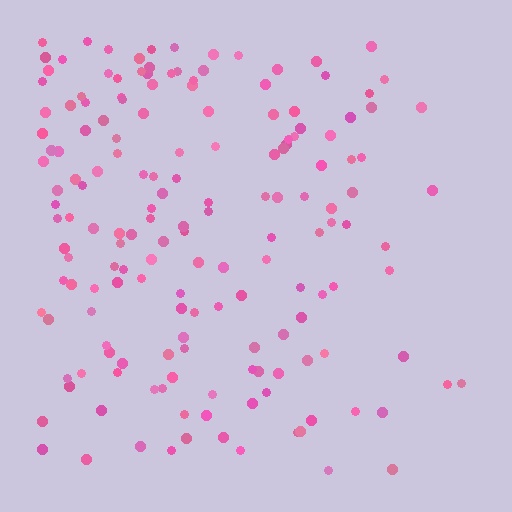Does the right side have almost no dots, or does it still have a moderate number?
Still a moderate number, just noticeably fewer than the left.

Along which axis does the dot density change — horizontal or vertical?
Horizontal.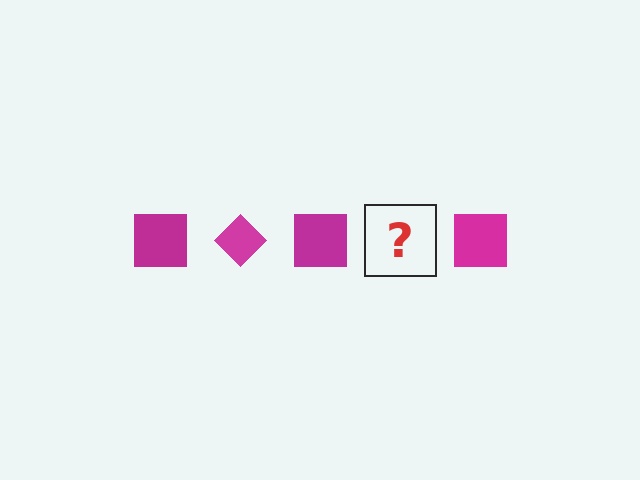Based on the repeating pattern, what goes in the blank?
The blank should be a magenta diamond.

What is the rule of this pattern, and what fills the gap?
The rule is that the pattern cycles through square, diamond shapes in magenta. The gap should be filled with a magenta diamond.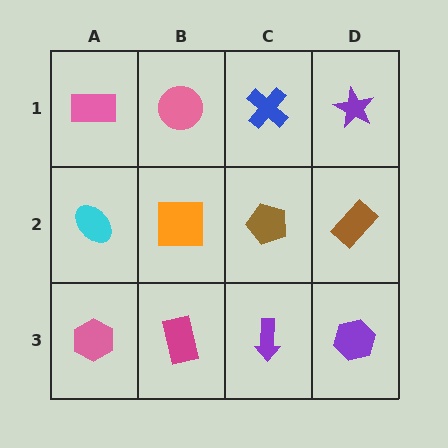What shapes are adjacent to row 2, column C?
A blue cross (row 1, column C), a purple arrow (row 3, column C), an orange square (row 2, column B), a brown rectangle (row 2, column D).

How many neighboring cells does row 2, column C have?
4.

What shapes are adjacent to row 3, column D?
A brown rectangle (row 2, column D), a purple arrow (row 3, column C).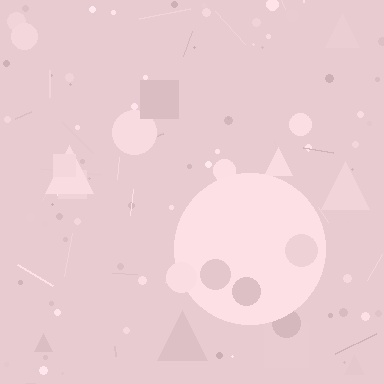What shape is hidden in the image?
A circle is hidden in the image.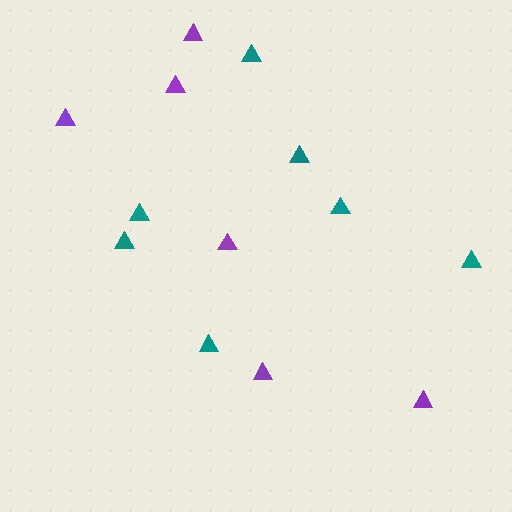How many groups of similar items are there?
There are 2 groups: one group of purple triangles (6) and one group of teal triangles (7).